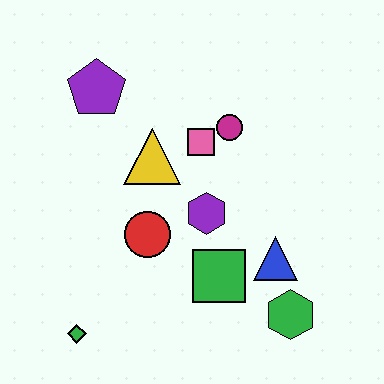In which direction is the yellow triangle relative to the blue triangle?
The yellow triangle is to the left of the blue triangle.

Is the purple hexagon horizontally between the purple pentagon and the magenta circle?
Yes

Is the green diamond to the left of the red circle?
Yes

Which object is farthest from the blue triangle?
The purple pentagon is farthest from the blue triangle.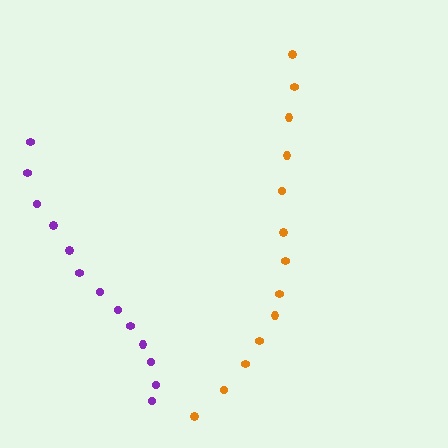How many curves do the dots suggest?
There are 2 distinct paths.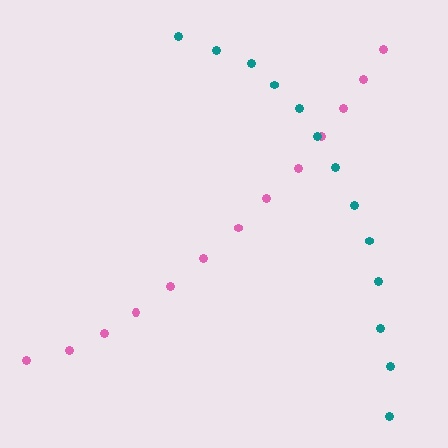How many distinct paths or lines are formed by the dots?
There are 2 distinct paths.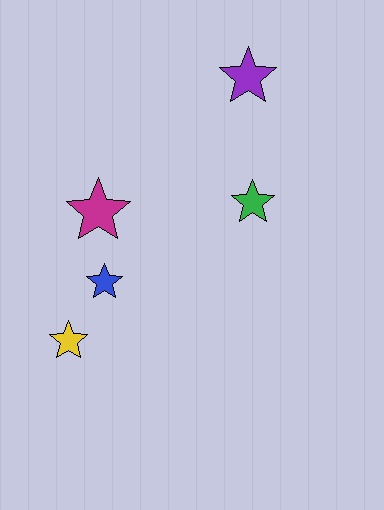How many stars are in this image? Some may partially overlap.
There are 5 stars.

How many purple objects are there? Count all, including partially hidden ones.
There is 1 purple object.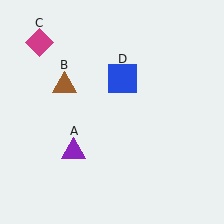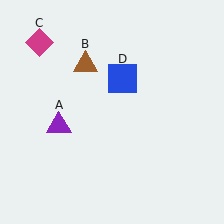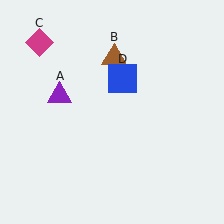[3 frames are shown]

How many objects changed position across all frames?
2 objects changed position: purple triangle (object A), brown triangle (object B).